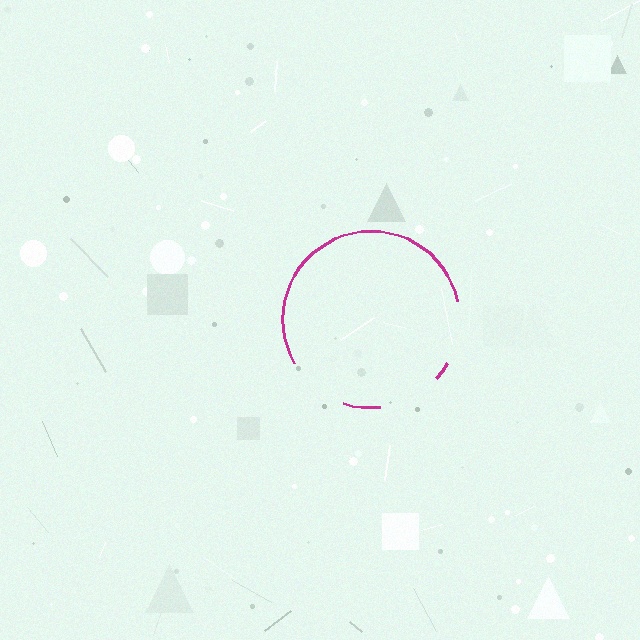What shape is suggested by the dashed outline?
The dashed outline suggests a circle.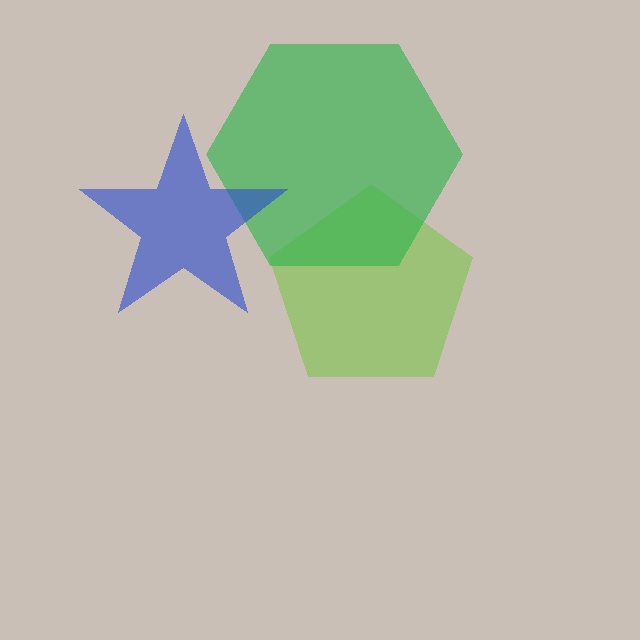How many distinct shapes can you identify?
There are 3 distinct shapes: a lime pentagon, a green hexagon, a blue star.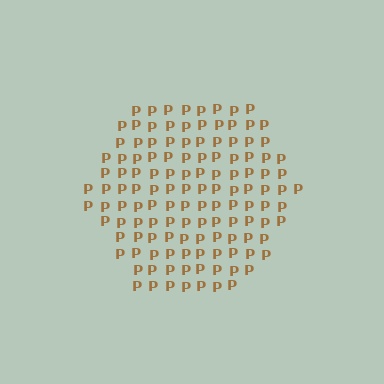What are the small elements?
The small elements are letter P's.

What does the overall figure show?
The overall figure shows a hexagon.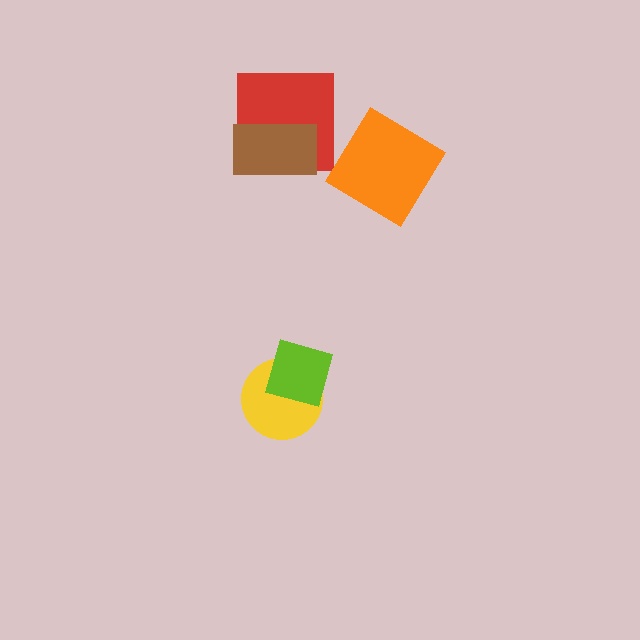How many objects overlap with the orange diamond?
0 objects overlap with the orange diamond.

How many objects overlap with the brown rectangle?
1 object overlaps with the brown rectangle.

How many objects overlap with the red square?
1 object overlaps with the red square.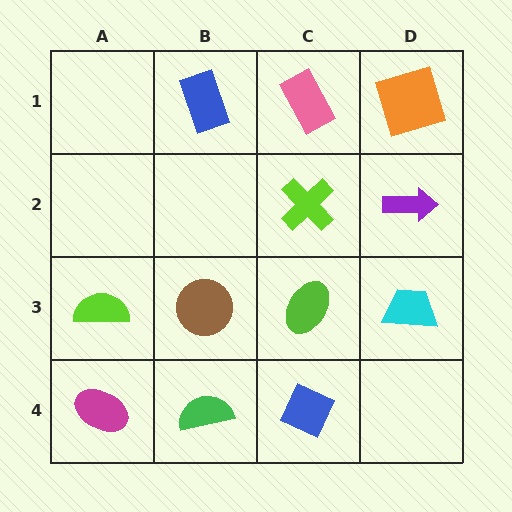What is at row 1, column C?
A pink rectangle.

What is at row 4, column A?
A magenta ellipse.